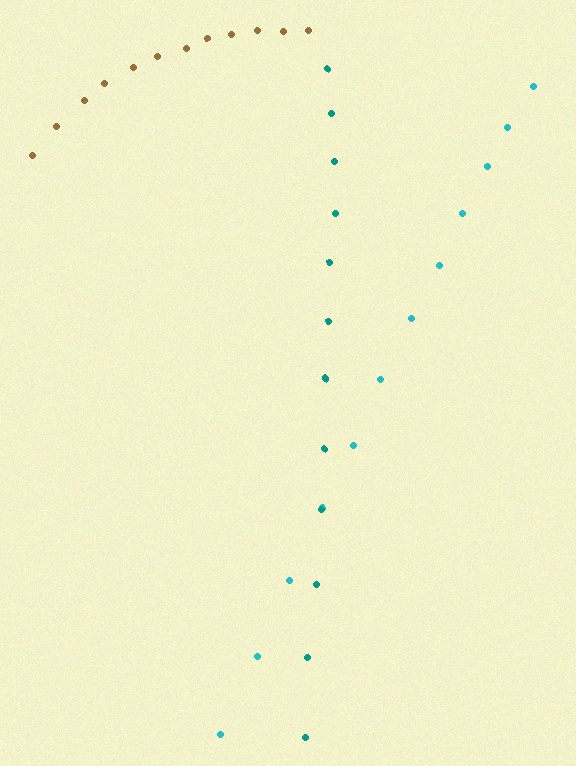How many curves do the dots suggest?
There are 3 distinct paths.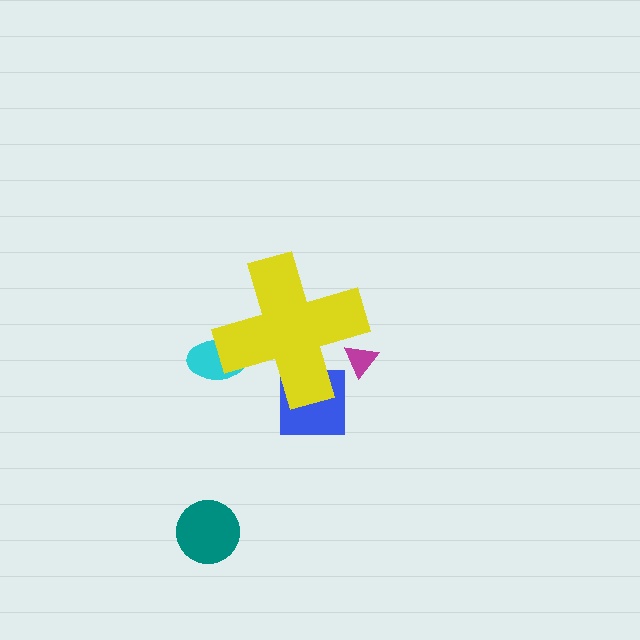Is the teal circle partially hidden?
No, the teal circle is fully visible.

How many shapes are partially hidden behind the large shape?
3 shapes are partially hidden.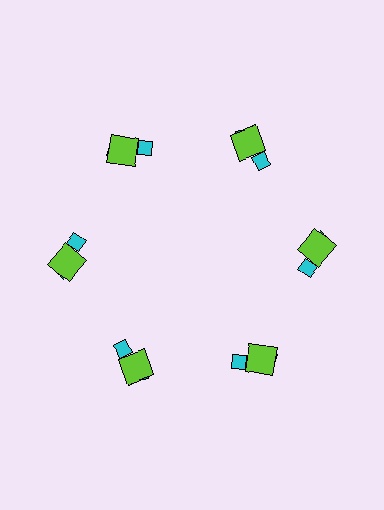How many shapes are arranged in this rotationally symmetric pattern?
There are 18 shapes, arranged in 6 groups of 3.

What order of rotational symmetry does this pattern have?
This pattern has 6-fold rotational symmetry.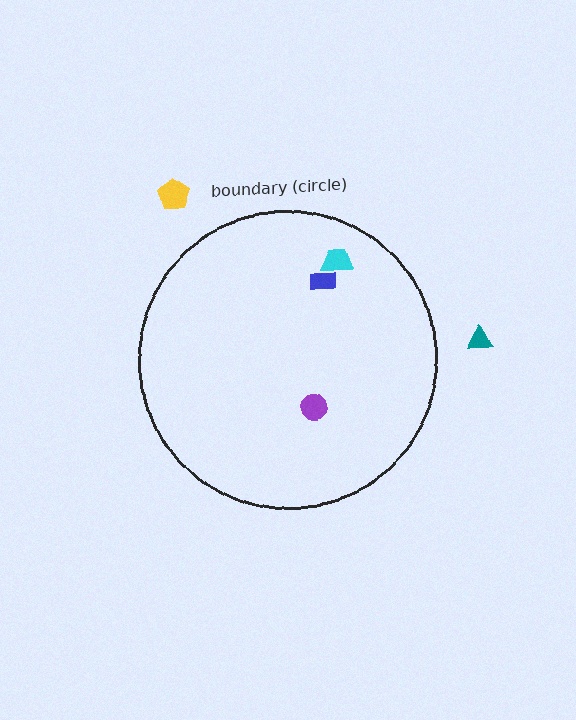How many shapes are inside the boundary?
3 inside, 2 outside.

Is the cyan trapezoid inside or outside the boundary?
Inside.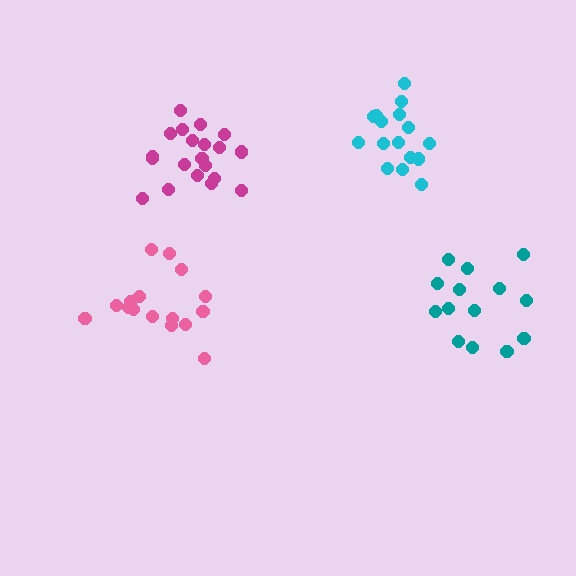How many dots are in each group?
Group 1: 14 dots, Group 2: 16 dots, Group 3: 20 dots, Group 4: 16 dots (66 total).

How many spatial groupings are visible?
There are 4 spatial groupings.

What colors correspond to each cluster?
The clusters are colored: teal, cyan, magenta, pink.